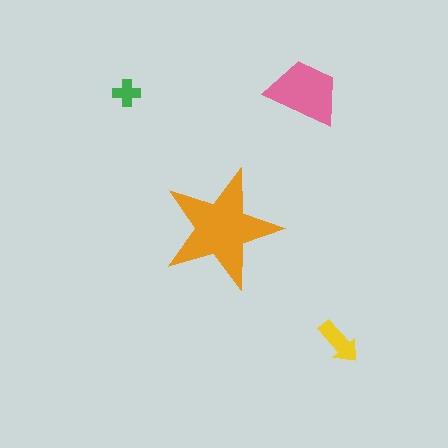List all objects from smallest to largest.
The green cross, the yellow arrow, the pink trapezoid, the orange star.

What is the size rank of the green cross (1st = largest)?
4th.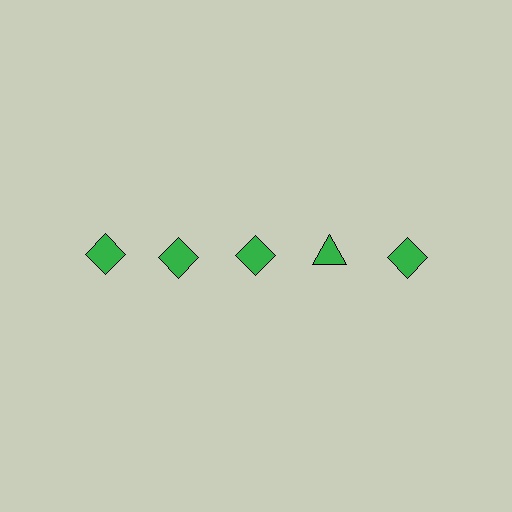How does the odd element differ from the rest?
It has a different shape: triangle instead of diamond.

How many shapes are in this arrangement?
There are 5 shapes arranged in a grid pattern.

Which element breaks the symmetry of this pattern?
The green triangle in the top row, second from right column breaks the symmetry. All other shapes are green diamonds.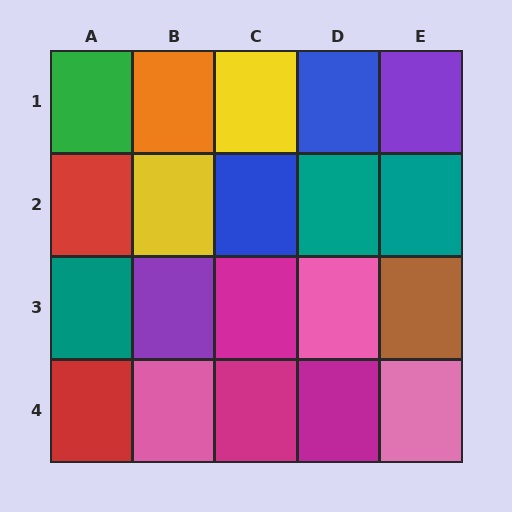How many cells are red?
2 cells are red.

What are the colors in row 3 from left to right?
Teal, purple, magenta, pink, brown.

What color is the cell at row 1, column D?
Blue.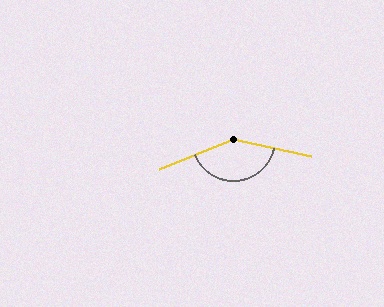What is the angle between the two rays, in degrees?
Approximately 146 degrees.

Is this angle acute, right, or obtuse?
It is obtuse.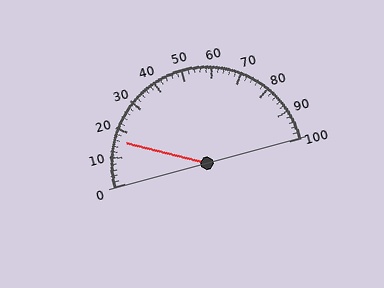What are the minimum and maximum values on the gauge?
The gauge ranges from 0 to 100.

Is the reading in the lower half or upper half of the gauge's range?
The reading is in the lower half of the range (0 to 100).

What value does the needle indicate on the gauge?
The needle indicates approximately 16.